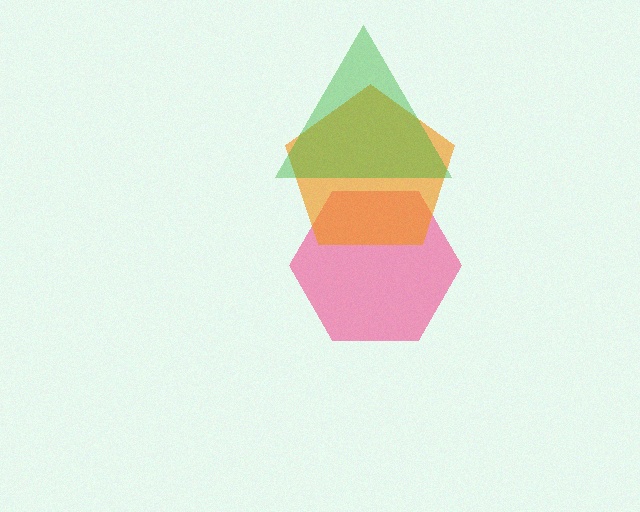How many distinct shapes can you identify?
There are 3 distinct shapes: a pink hexagon, an orange pentagon, a green triangle.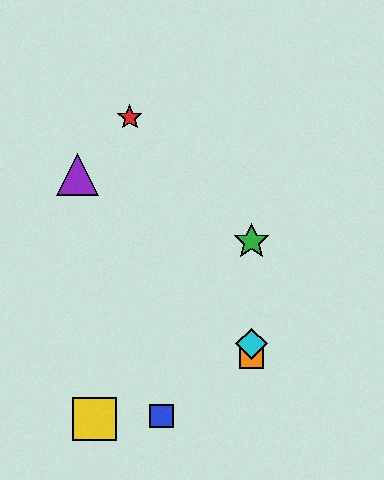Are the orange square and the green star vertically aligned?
Yes, both are at x≈251.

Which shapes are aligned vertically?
The green star, the orange square, the cyan diamond are aligned vertically.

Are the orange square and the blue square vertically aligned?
No, the orange square is at x≈251 and the blue square is at x≈162.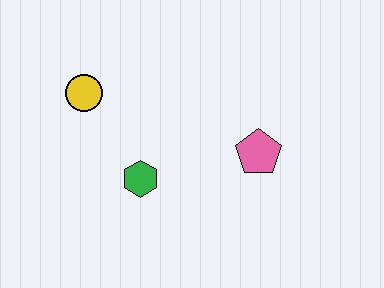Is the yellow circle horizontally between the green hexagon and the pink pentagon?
No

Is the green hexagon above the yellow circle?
No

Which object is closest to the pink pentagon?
The green hexagon is closest to the pink pentagon.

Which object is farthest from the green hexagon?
The pink pentagon is farthest from the green hexagon.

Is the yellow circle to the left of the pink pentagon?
Yes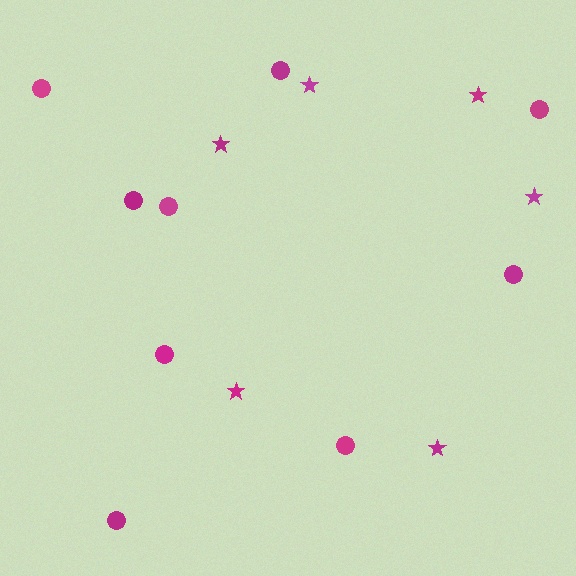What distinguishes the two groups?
There are 2 groups: one group of stars (6) and one group of circles (9).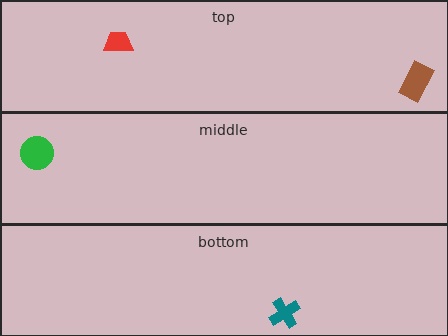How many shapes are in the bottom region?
1.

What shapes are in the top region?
The red trapezoid, the brown rectangle.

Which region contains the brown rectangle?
The top region.